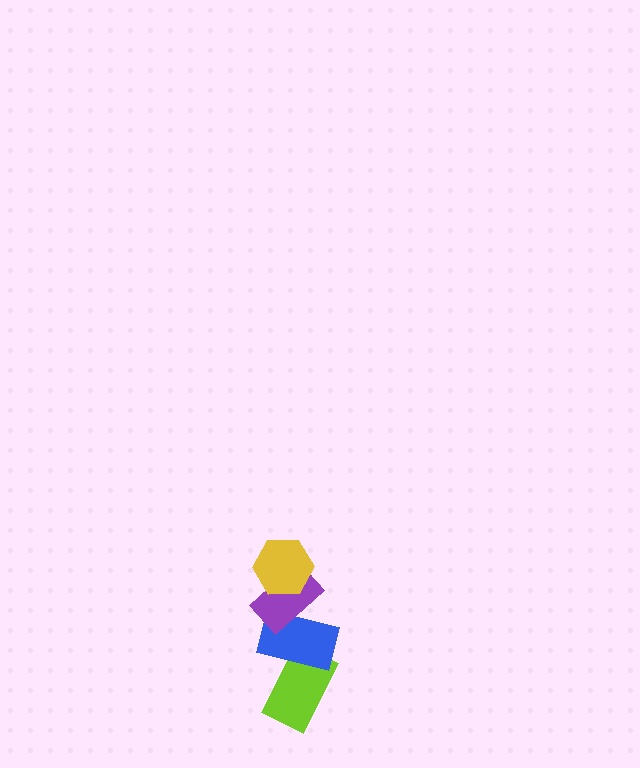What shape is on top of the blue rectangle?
The purple rectangle is on top of the blue rectangle.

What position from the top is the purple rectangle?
The purple rectangle is 2nd from the top.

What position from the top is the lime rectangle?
The lime rectangle is 4th from the top.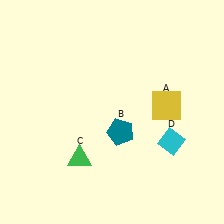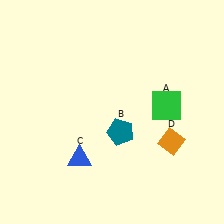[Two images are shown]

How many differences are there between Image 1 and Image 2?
There are 3 differences between the two images.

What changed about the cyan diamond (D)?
In Image 1, D is cyan. In Image 2, it changed to orange.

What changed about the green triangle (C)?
In Image 1, C is green. In Image 2, it changed to blue.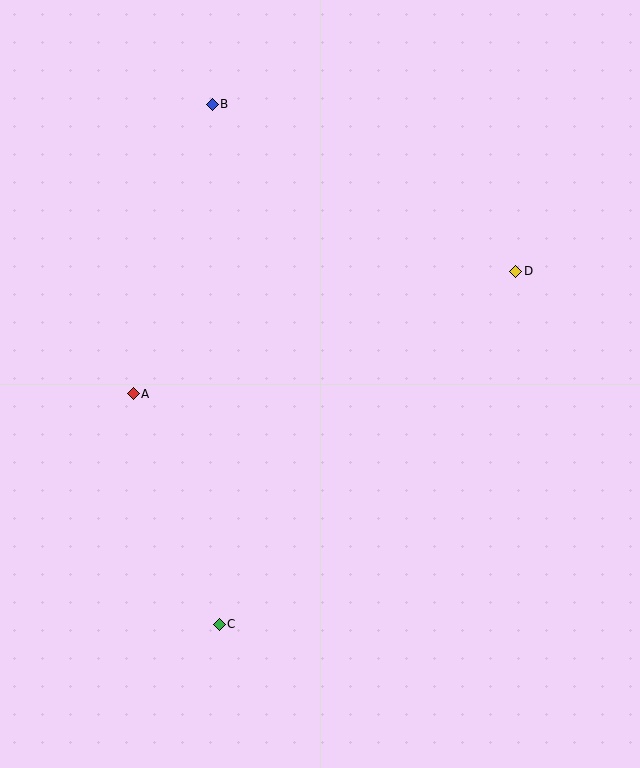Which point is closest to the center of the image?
Point A at (133, 394) is closest to the center.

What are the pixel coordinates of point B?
Point B is at (212, 104).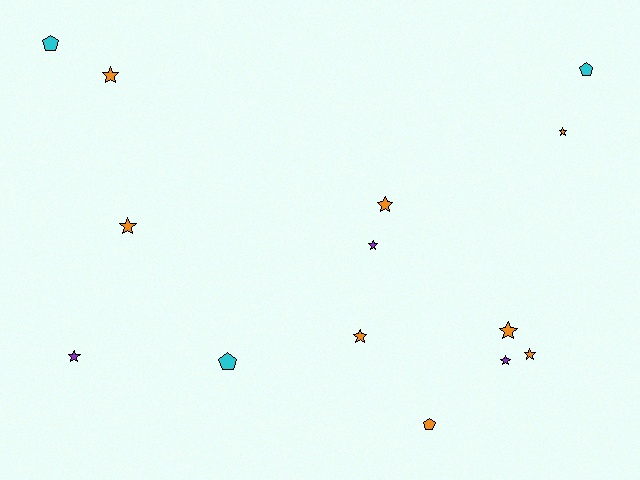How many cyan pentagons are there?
There are 3 cyan pentagons.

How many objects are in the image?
There are 14 objects.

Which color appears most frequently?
Orange, with 8 objects.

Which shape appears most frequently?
Star, with 10 objects.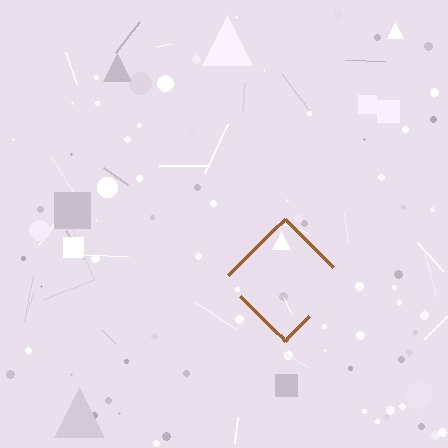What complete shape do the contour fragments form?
The contour fragments form a diamond.